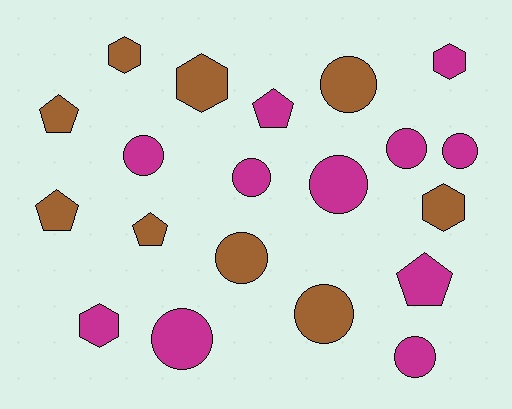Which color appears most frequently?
Magenta, with 11 objects.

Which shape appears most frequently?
Circle, with 10 objects.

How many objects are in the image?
There are 20 objects.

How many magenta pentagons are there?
There are 2 magenta pentagons.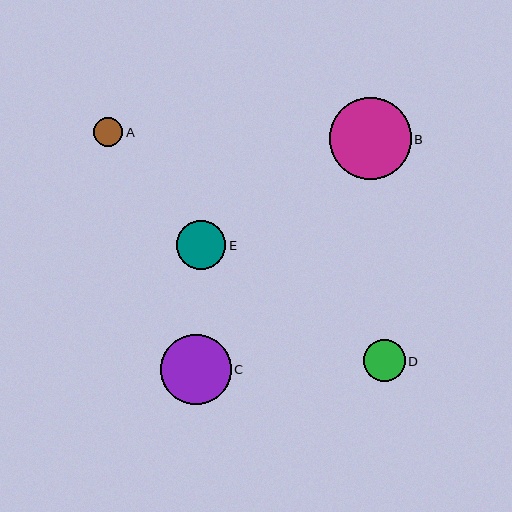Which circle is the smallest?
Circle A is the smallest with a size of approximately 29 pixels.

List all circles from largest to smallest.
From largest to smallest: B, C, E, D, A.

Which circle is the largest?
Circle B is the largest with a size of approximately 82 pixels.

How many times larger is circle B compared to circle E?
Circle B is approximately 1.6 times the size of circle E.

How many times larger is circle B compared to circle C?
Circle B is approximately 1.2 times the size of circle C.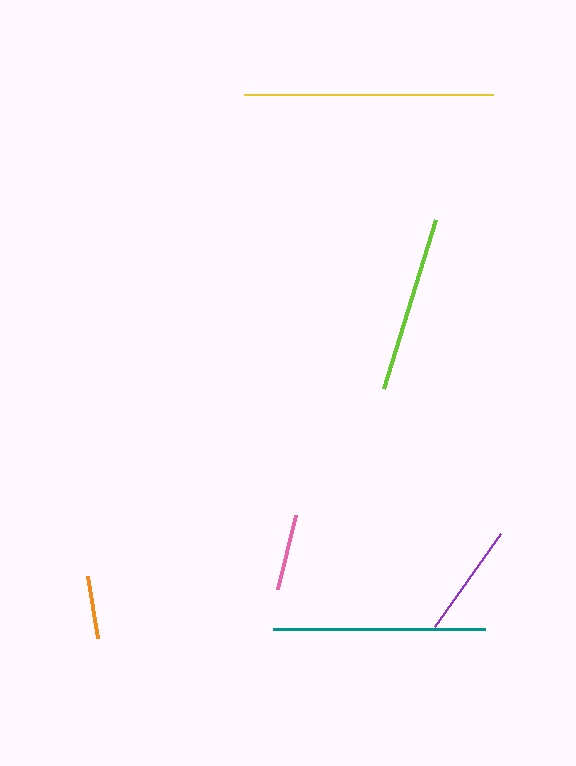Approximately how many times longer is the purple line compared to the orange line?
The purple line is approximately 1.8 times the length of the orange line.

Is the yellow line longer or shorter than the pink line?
The yellow line is longer than the pink line.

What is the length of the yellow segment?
The yellow segment is approximately 249 pixels long.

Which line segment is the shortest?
The orange line is the shortest at approximately 62 pixels.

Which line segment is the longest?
The yellow line is the longest at approximately 249 pixels.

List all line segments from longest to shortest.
From longest to shortest: yellow, teal, lime, purple, pink, orange.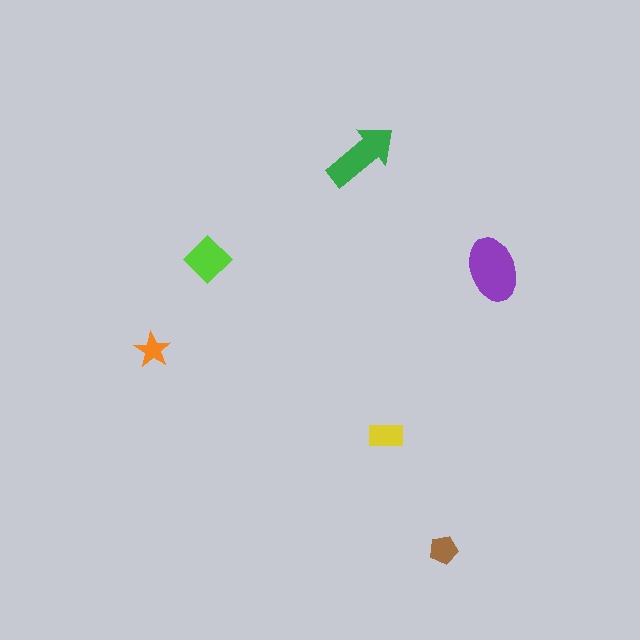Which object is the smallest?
The orange star.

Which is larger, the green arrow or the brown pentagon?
The green arrow.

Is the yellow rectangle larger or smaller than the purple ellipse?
Smaller.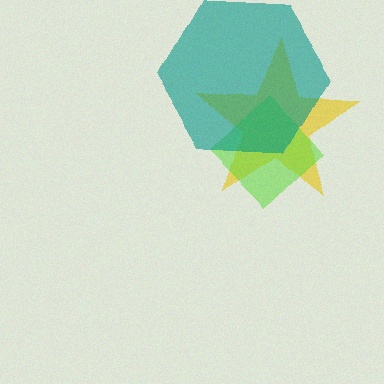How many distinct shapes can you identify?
There are 3 distinct shapes: a yellow star, a lime diamond, a teal hexagon.